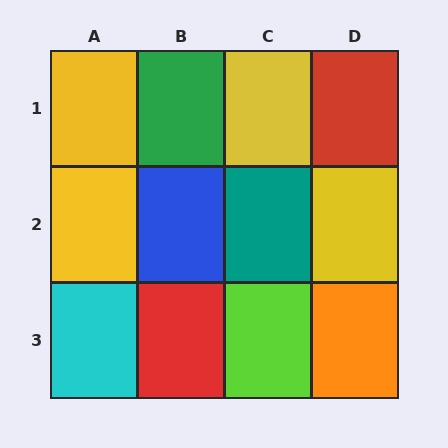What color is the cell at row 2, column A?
Yellow.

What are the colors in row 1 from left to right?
Yellow, green, yellow, red.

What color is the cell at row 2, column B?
Blue.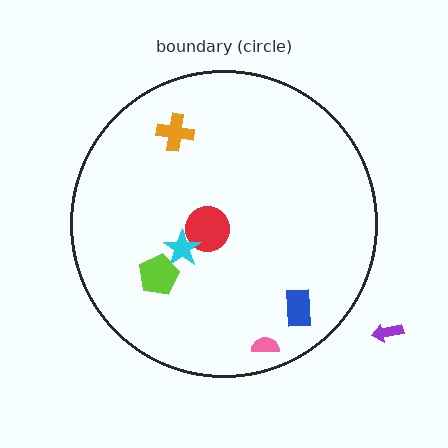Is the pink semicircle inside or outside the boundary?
Inside.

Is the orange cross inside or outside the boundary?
Inside.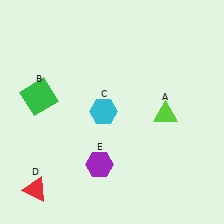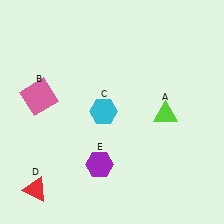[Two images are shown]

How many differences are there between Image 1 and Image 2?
There is 1 difference between the two images.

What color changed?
The square (B) changed from green in Image 1 to pink in Image 2.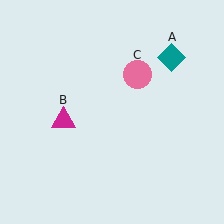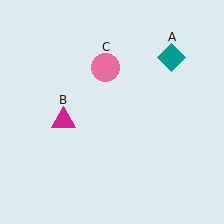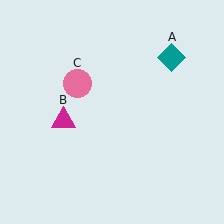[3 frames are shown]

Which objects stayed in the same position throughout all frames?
Teal diamond (object A) and magenta triangle (object B) remained stationary.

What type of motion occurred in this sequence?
The pink circle (object C) rotated counterclockwise around the center of the scene.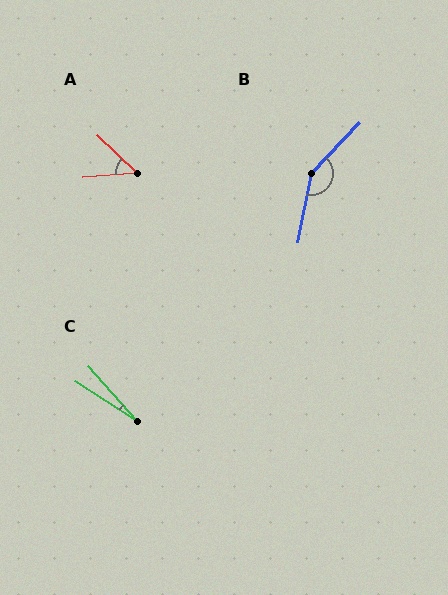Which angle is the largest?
B, at approximately 148 degrees.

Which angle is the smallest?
C, at approximately 16 degrees.